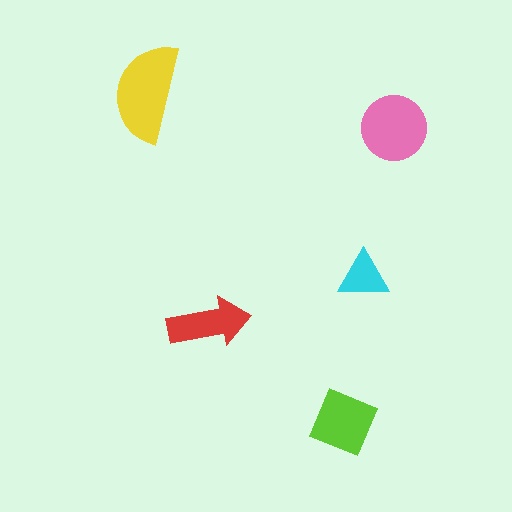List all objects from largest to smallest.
The yellow semicircle, the pink circle, the lime diamond, the red arrow, the cyan triangle.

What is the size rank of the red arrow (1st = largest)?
4th.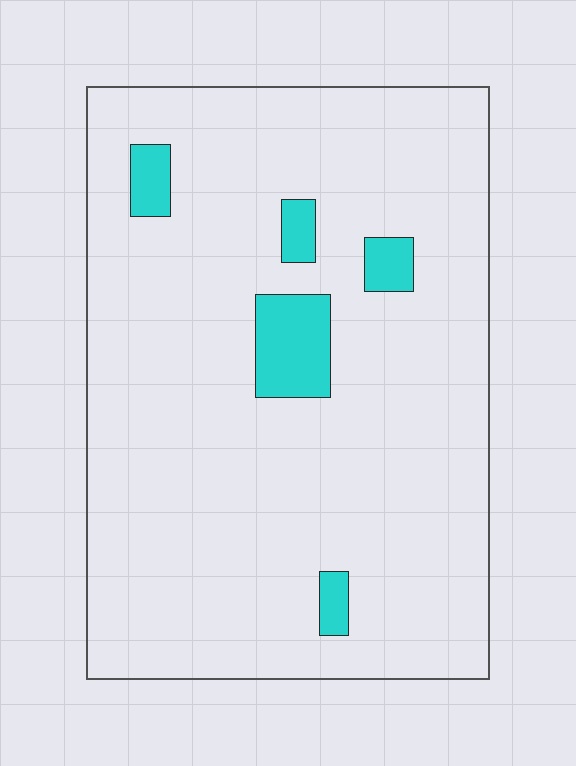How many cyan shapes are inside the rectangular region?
5.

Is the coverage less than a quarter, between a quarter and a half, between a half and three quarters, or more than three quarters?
Less than a quarter.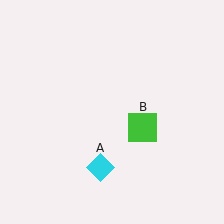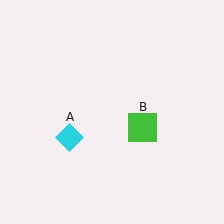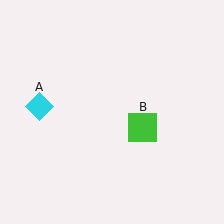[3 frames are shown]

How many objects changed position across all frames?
1 object changed position: cyan diamond (object A).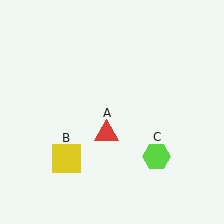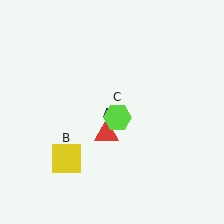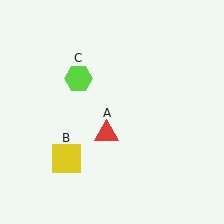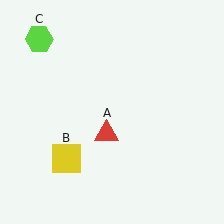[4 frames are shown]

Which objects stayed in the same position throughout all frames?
Red triangle (object A) and yellow square (object B) remained stationary.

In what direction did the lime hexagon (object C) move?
The lime hexagon (object C) moved up and to the left.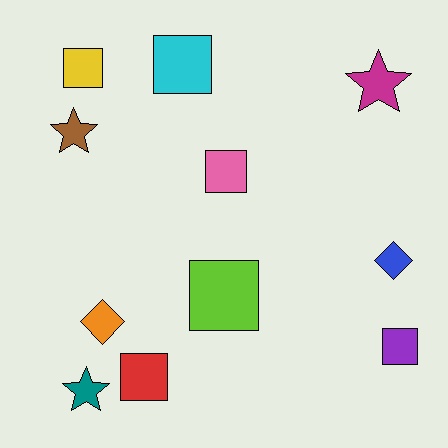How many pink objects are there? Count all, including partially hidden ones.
There is 1 pink object.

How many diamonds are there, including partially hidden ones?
There are 2 diamonds.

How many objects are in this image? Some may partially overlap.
There are 11 objects.